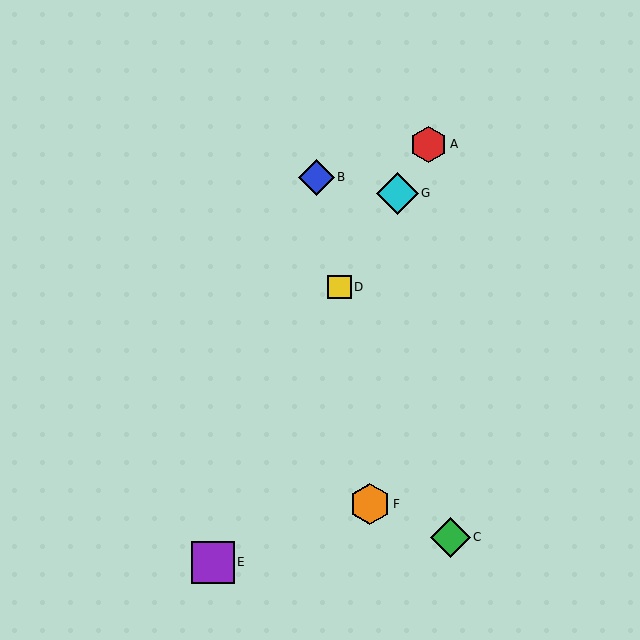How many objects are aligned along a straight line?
3 objects (A, D, G) are aligned along a straight line.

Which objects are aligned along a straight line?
Objects A, D, G are aligned along a straight line.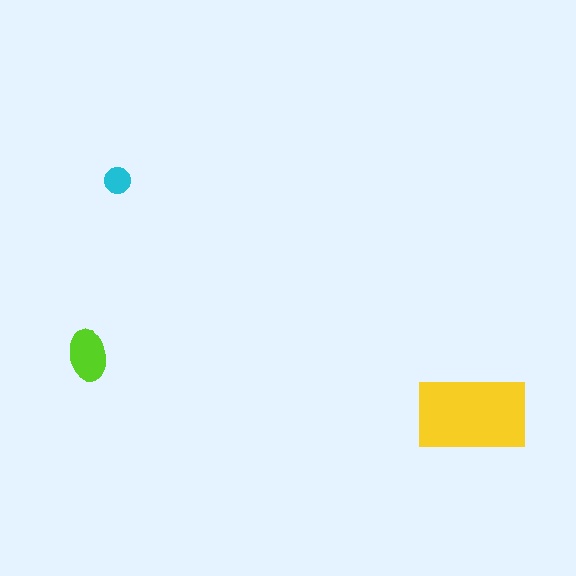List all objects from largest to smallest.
The yellow rectangle, the lime ellipse, the cyan circle.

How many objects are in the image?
There are 3 objects in the image.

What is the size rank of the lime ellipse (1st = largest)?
2nd.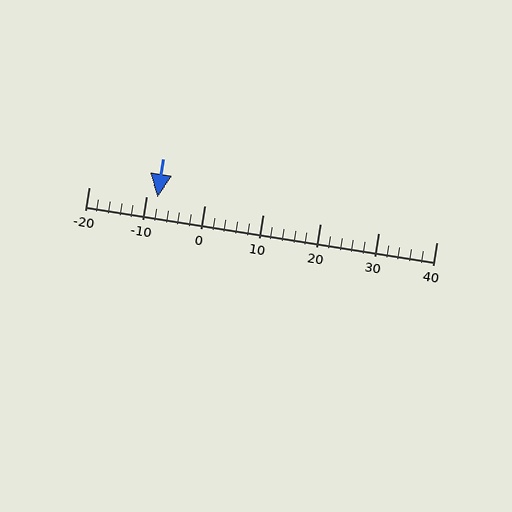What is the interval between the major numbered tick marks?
The major tick marks are spaced 10 units apart.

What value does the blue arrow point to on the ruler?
The blue arrow points to approximately -8.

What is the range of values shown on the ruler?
The ruler shows values from -20 to 40.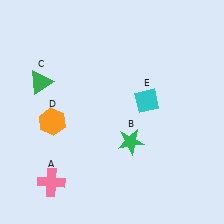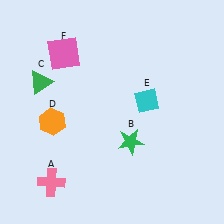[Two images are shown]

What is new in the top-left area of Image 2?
A pink square (F) was added in the top-left area of Image 2.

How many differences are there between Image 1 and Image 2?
There is 1 difference between the two images.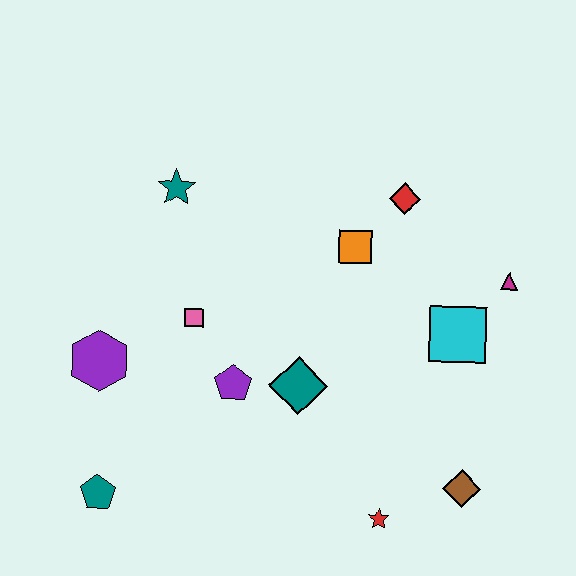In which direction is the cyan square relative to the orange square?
The cyan square is to the right of the orange square.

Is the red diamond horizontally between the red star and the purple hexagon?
No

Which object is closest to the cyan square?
The magenta triangle is closest to the cyan square.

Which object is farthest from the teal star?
The brown diamond is farthest from the teal star.